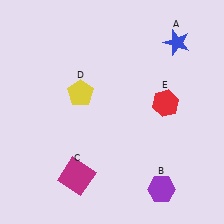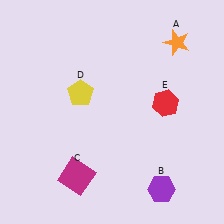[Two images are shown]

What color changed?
The star (A) changed from blue in Image 1 to orange in Image 2.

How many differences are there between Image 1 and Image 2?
There is 1 difference between the two images.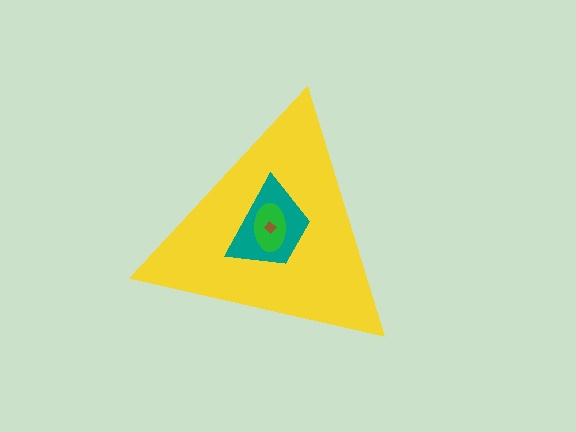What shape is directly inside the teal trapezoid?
The green ellipse.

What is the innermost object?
The brown diamond.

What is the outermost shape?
The yellow triangle.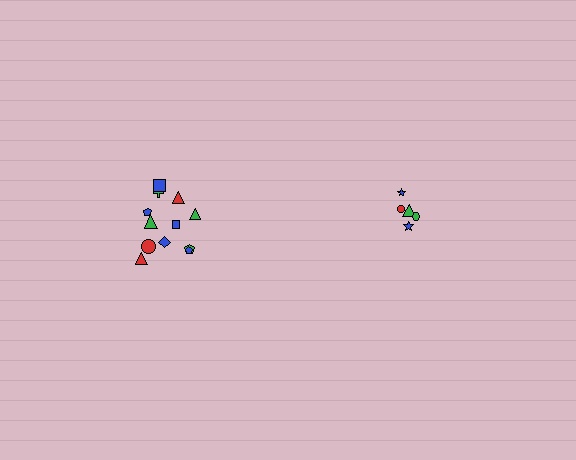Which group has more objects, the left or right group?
The left group.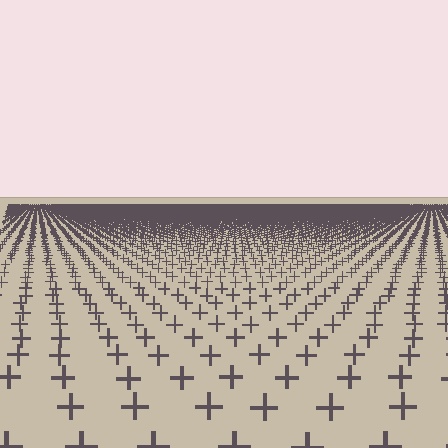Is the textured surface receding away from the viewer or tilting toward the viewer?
The surface is receding away from the viewer. Texture elements get smaller and denser toward the top.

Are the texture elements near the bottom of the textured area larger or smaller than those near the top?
Larger. Near the bottom, elements are closer to the viewer and appear at a bigger on-screen size.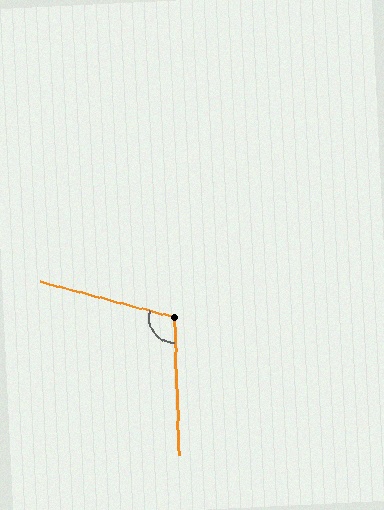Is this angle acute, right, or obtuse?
It is obtuse.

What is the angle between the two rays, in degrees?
Approximately 107 degrees.